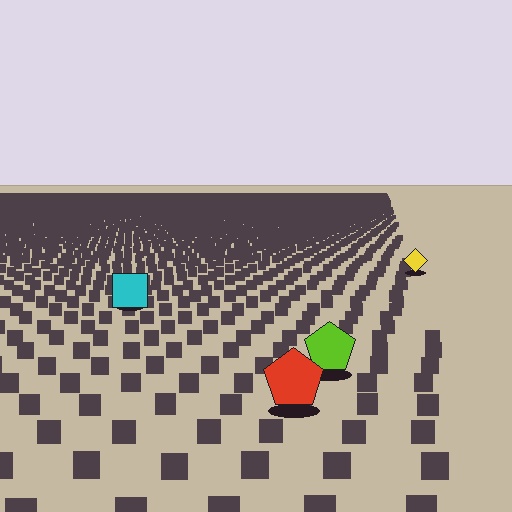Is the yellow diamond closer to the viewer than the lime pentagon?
No. The lime pentagon is closer — you can tell from the texture gradient: the ground texture is coarser near it.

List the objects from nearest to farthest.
From nearest to farthest: the red pentagon, the lime pentagon, the cyan square, the yellow diamond.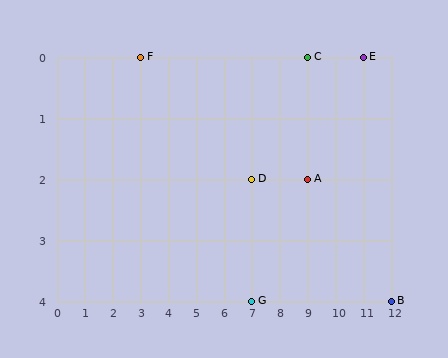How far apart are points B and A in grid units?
Points B and A are 3 columns and 2 rows apart (about 3.6 grid units diagonally).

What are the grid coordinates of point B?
Point B is at grid coordinates (12, 4).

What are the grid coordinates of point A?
Point A is at grid coordinates (9, 2).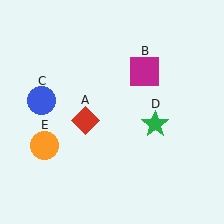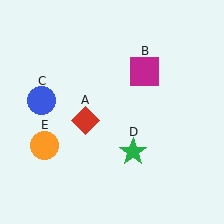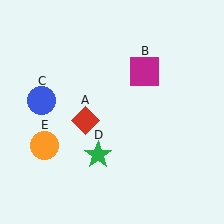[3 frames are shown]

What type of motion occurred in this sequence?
The green star (object D) rotated clockwise around the center of the scene.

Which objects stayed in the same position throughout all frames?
Red diamond (object A) and magenta square (object B) and blue circle (object C) and orange circle (object E) remained stationary.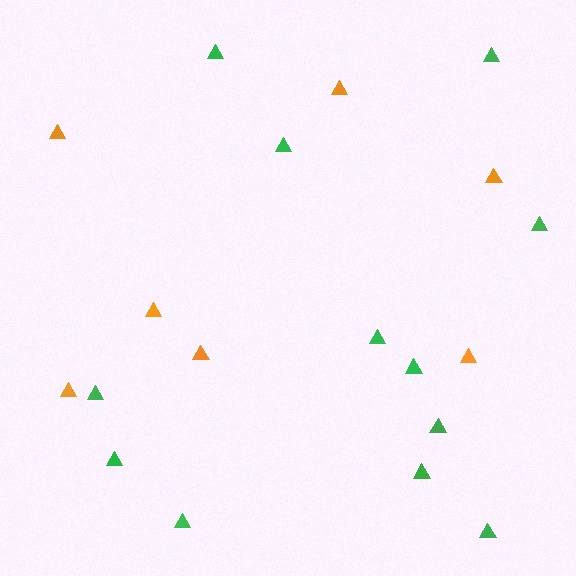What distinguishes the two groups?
There are 2 groups: one group of green triangles (12) and one group of orange triangles (7).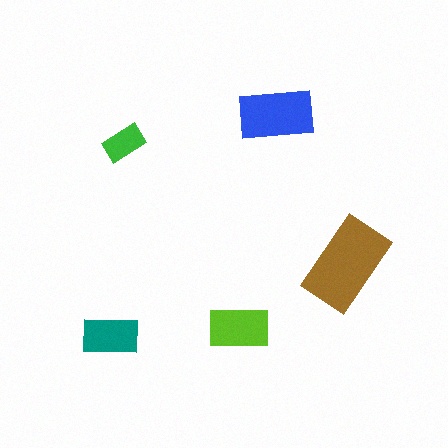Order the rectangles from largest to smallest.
the brown one, the blue one, the lime one, the teal one, the green one.